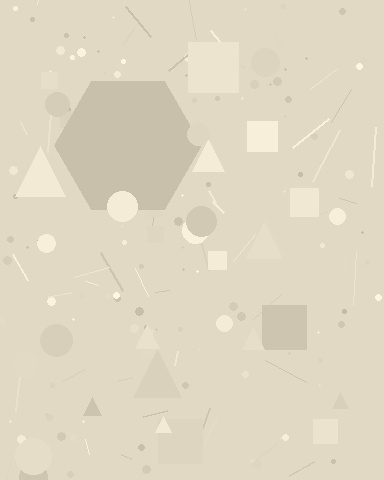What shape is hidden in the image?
A hexagon is hidden in the image.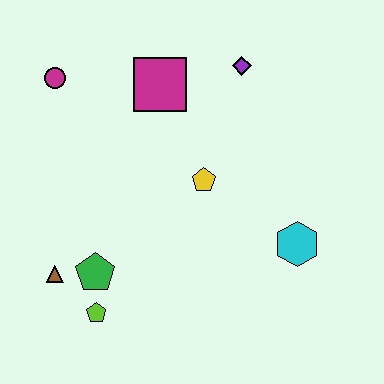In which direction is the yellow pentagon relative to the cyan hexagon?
The yellow pentagon is to the left of the cyan hexagon.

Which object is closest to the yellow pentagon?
The magenta square is closest to the yellow pentagon.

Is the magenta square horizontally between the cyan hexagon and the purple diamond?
No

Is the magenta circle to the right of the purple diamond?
No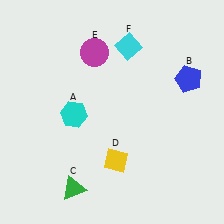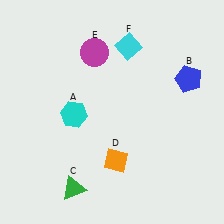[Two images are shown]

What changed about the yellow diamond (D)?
In Image 1, D is yellow. In Image 2, it changed to orange.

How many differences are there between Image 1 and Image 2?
There is 1 difference between the two images.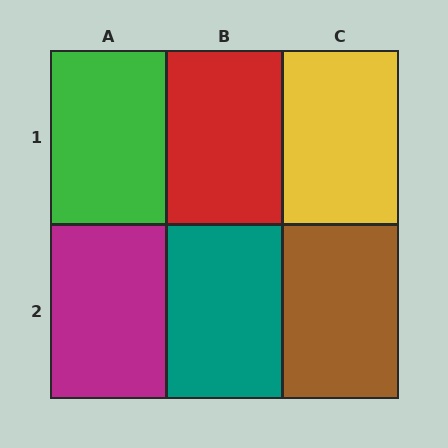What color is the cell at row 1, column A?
Green.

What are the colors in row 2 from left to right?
Magenta, teal, brown.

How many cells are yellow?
1 cell is yellow.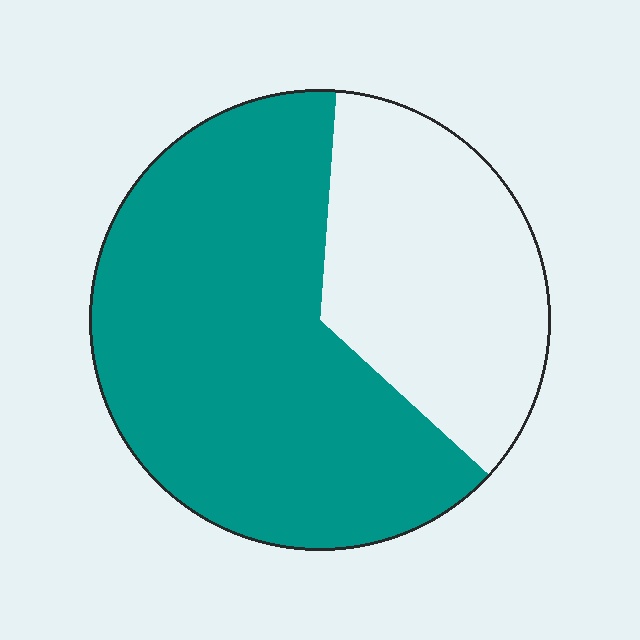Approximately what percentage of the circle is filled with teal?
Approximately 65%.